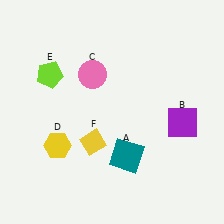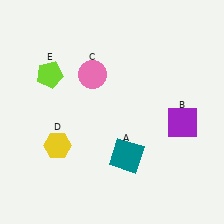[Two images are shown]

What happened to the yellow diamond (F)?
The yellow diamond (F) was removed in Image 2. It was in the bottom-left area of Image 1.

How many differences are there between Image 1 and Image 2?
There is 1 difference between the two images.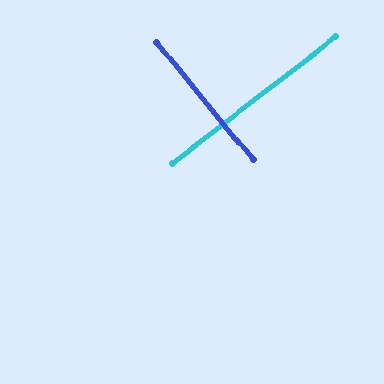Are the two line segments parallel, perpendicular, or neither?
Perpendicular — they meet at approximately 88°.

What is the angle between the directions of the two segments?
Approximately 88 degrees.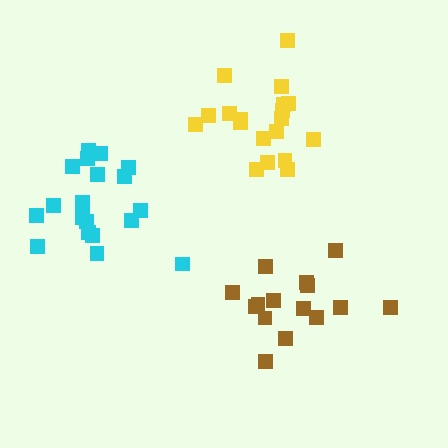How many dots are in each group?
Group 1: 15 dots, Group 2: 19 dots, Group 3: 19 dots (53 total).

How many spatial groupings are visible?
There are 3 spatial groupings.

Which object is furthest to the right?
The brown cluster is rightmost.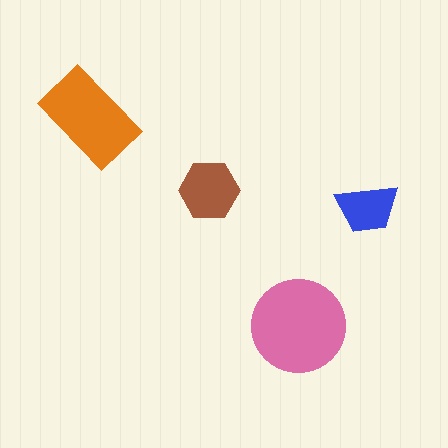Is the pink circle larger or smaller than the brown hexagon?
Larger.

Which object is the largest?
The pink circle.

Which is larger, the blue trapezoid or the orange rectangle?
The orange rectangle.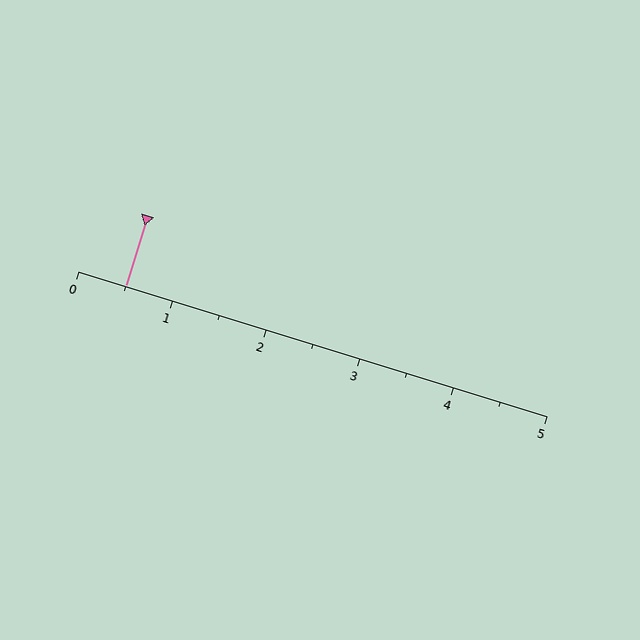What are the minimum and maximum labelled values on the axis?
The axis runs from 0 to 5.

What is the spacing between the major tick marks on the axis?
The major ticks are spaced 1 apart.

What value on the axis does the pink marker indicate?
The marker indicates approximately 0.5.